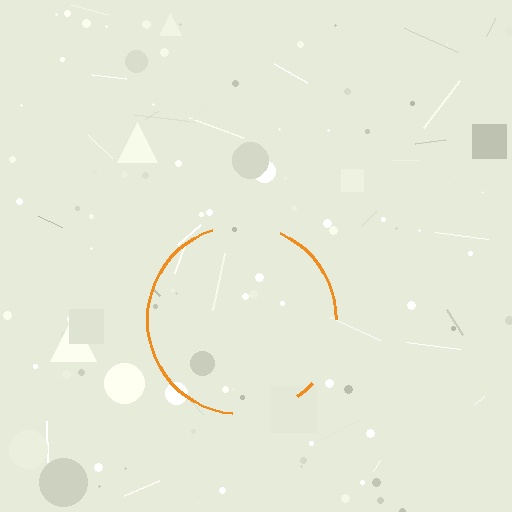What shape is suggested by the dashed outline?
The dashed outline suggests a circle.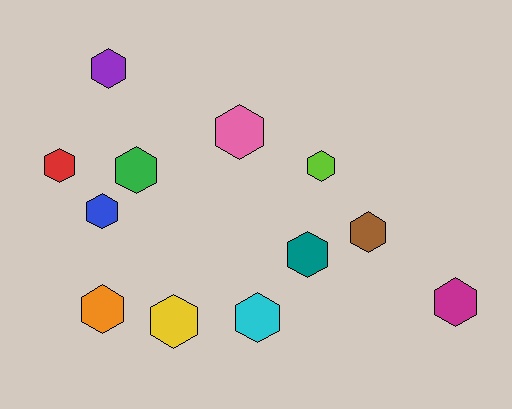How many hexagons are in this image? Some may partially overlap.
There are 12 hexagons.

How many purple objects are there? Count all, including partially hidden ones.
There is 1 purple object.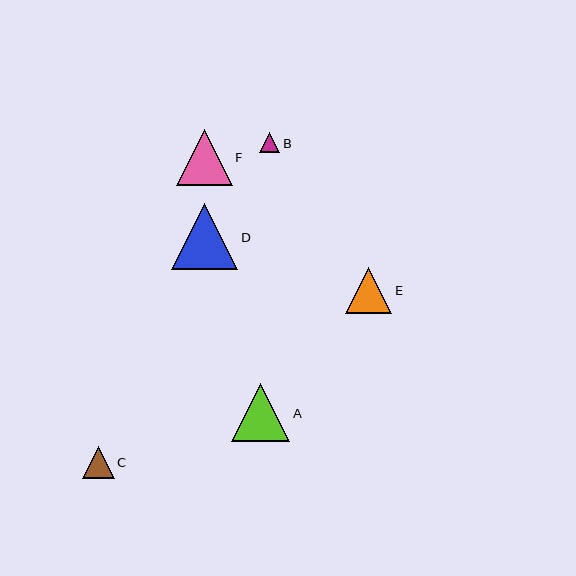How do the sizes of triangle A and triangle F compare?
Triangle A and triangle F are approximately the same size.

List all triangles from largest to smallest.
From largest to smallest: D, A, F, E, C, B.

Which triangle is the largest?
Triangle D is the largest with a size of approximately 66 pixels.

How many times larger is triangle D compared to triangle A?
Triangle D is approximately 1.1 times the size of triangle A.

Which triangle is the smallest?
Triangle B is the smallest with a size of approximately 20 pixels.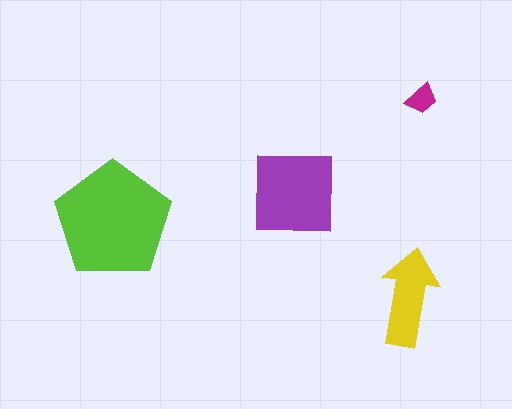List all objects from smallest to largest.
The magenta trapezoid, the yellow arrow, the purple square, the lime pentagon.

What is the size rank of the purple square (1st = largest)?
2nd.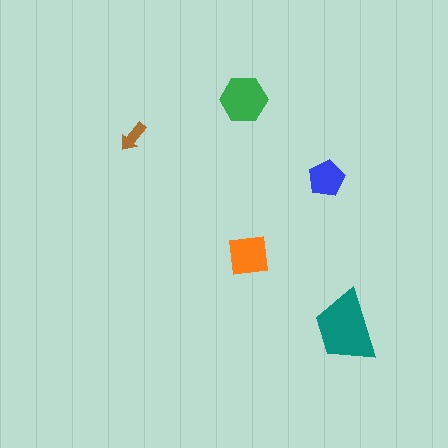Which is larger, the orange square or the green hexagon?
The green hexagon.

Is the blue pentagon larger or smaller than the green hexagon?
Smaller.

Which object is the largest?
The teal trapezoid.